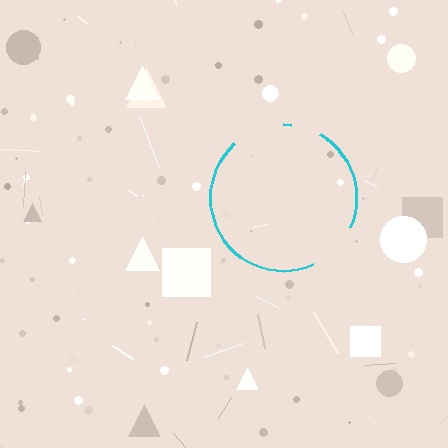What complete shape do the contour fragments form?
The contour fragments form a circle.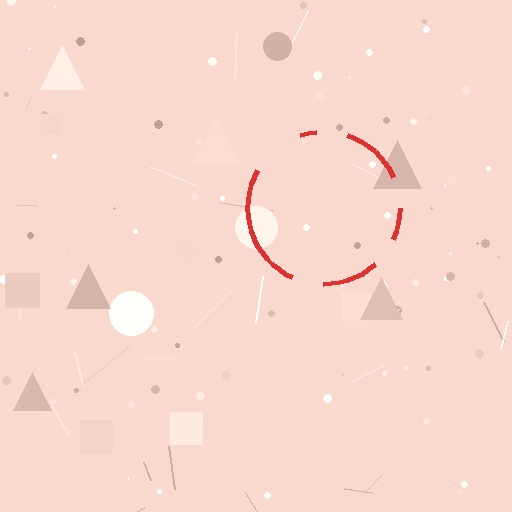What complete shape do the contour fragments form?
The contour fragments form a circle.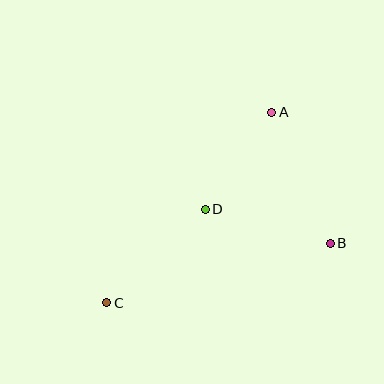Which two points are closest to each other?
Points A and D are closest to each other.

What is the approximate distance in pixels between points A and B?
The distance between A and B is approximately 144 pixels.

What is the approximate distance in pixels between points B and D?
The distance between B and D is approximately 130 pixels.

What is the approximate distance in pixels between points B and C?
The distance between B and C is approximately 231 pixels.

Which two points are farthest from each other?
Points A and C are farthest from each other.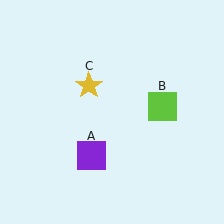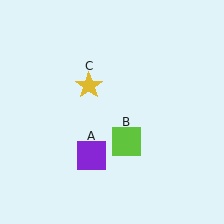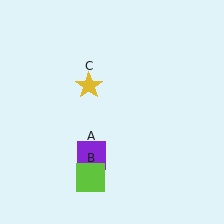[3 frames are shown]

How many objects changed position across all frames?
1 object changed position: lime square (object B).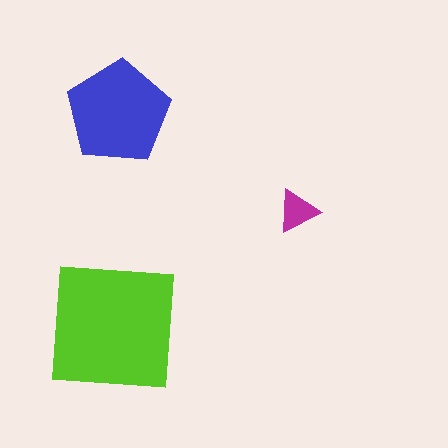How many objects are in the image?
There are 3 objects in the image.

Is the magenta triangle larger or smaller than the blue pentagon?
Smaller.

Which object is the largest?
The lime square.